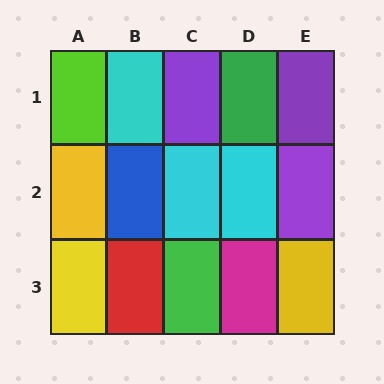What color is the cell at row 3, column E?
Yellow.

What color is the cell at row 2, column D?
Cyan.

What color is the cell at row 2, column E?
Purple.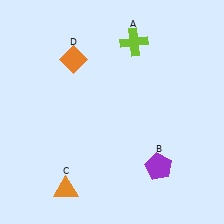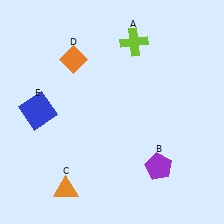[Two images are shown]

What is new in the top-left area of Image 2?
A blue square (E) was added in the top-left area of Image 2.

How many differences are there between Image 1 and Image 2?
There is 1 difference between the two images.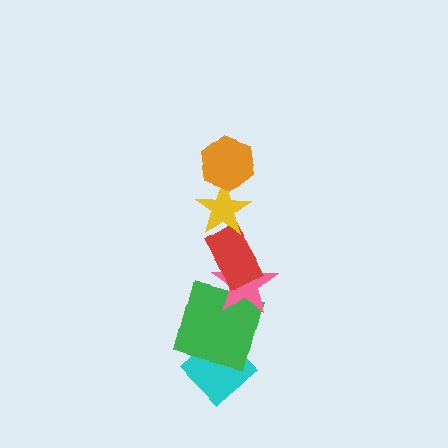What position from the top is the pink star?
The pink star is 4th from the top.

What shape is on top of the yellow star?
The orange hexagon is on top of the yellow star.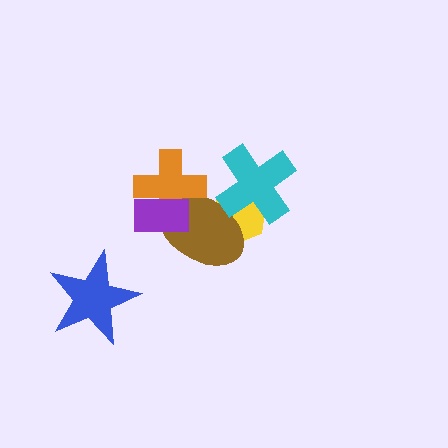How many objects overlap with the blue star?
0 objects overlap with the blue star.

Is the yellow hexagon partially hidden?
Yes, it is partially covered by another shape.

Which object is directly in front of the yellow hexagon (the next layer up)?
The brown ellipse is directly in front of the yellow hexagon.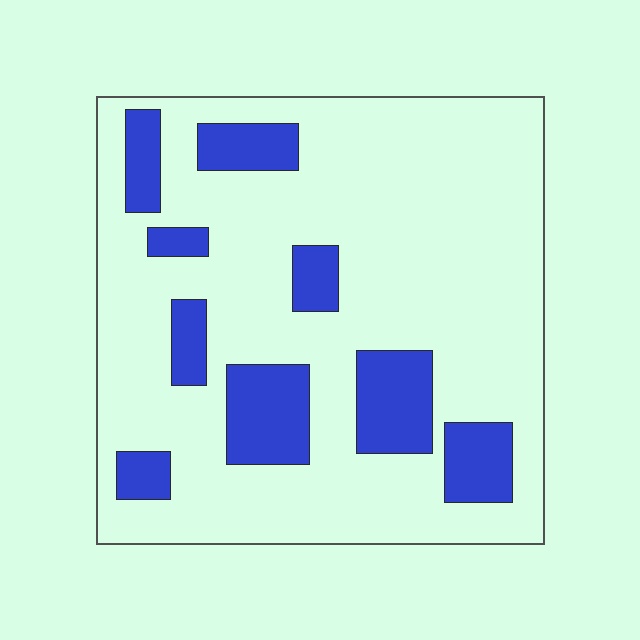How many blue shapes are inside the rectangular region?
9.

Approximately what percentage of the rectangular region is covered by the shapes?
Approximately 20%.